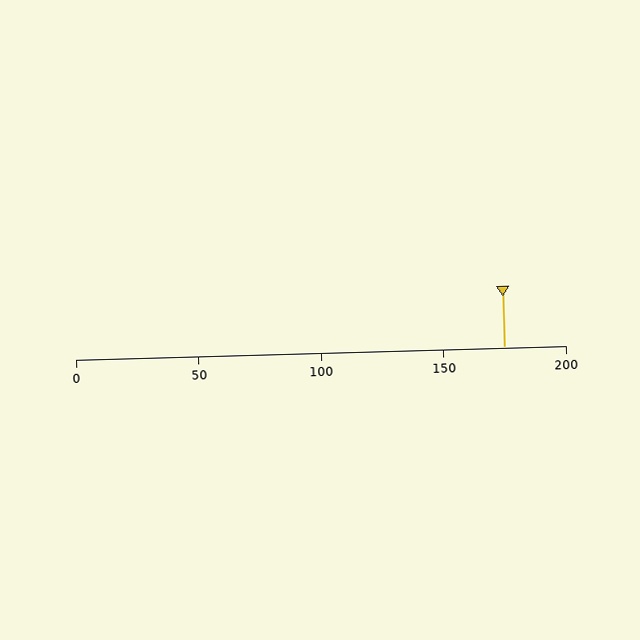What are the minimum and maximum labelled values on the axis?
The axis runs from 0 to 200.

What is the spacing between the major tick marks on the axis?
The major ticks are spaced 50 apart.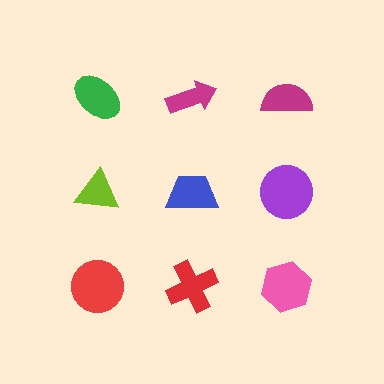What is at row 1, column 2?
A magenta arrow.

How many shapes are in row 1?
3 shapes.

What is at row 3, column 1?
A red circle.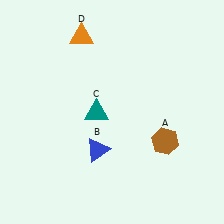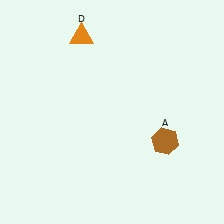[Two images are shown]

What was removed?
The blue triangle (B), the teal triangle (C) were removed in Image 2.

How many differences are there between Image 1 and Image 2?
There are 2 differences between the two images.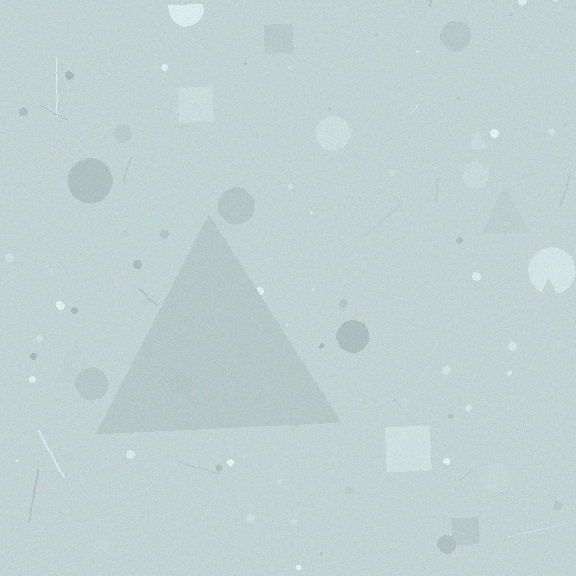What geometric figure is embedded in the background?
A triangle is embedded in the background.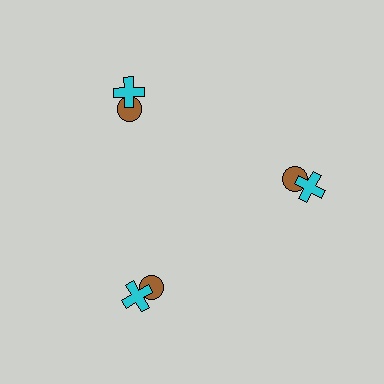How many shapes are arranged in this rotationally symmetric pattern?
There are 6 shapes, arranged in 3 groups of 2.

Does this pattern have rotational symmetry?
Yes, this pattern has 3-fold rotational symmetry. It looks the same after rotating 120 degrees around the center.